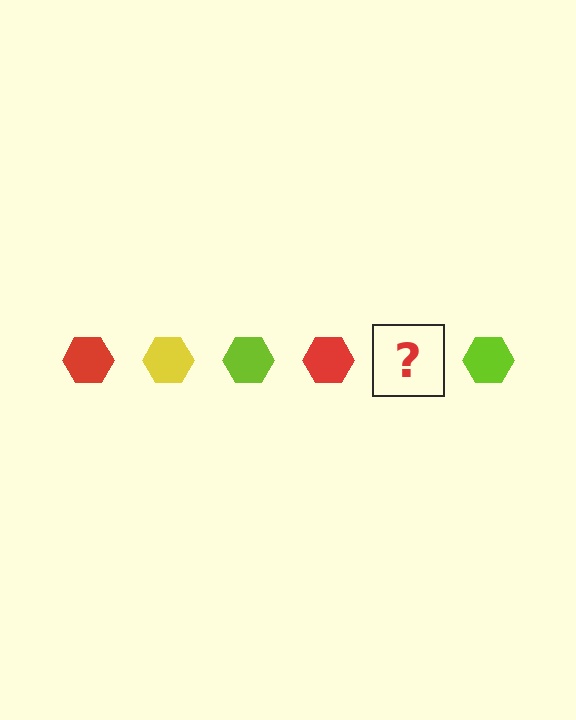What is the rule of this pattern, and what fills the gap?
The rule is that the pattern cycles through red, yellow, lime hexagons. The gap should be filled with a yellow hexagon.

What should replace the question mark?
The question mark should be replaced with a yellow hexagon.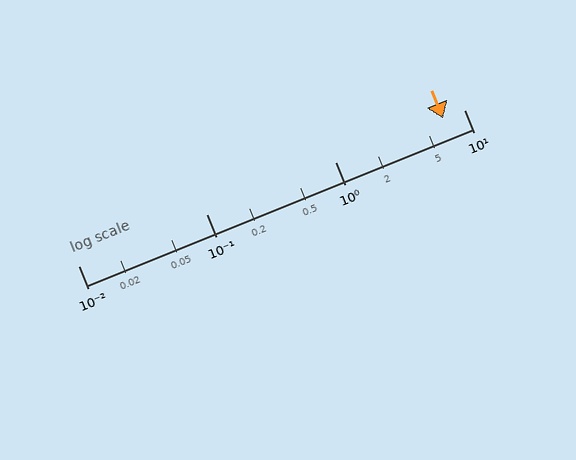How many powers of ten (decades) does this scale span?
The scale spans 3 decades, from 0.01 to 10.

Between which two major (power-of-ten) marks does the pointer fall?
The pointer is between 1 and 10.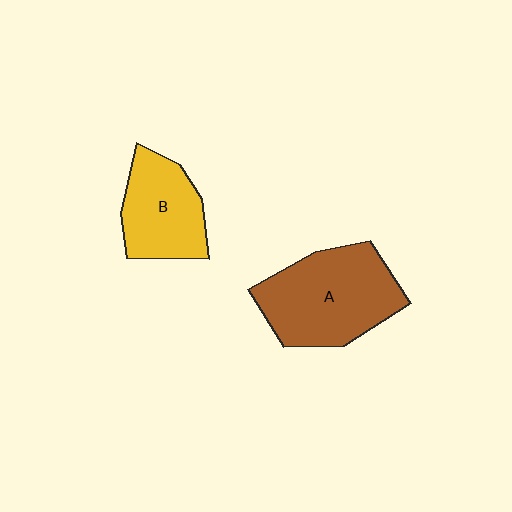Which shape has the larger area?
Shape A (brown).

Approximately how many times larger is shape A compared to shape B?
Approximately 1.5 times.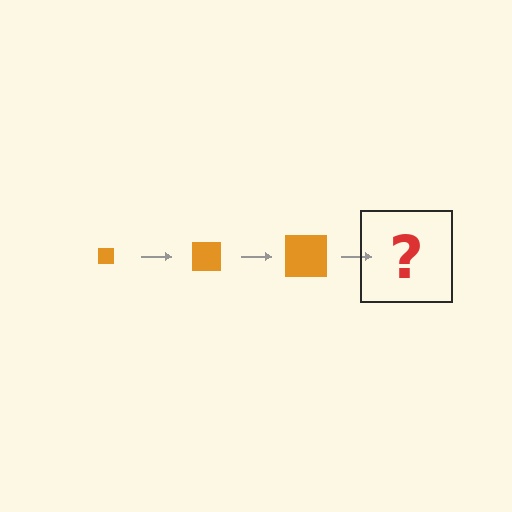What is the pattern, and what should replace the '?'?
The pattern is that the square gets progressively larger each step. The '?' should be an orange square, larger than the previous one.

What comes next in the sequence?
The next element should be an orange square, larger than the previous one.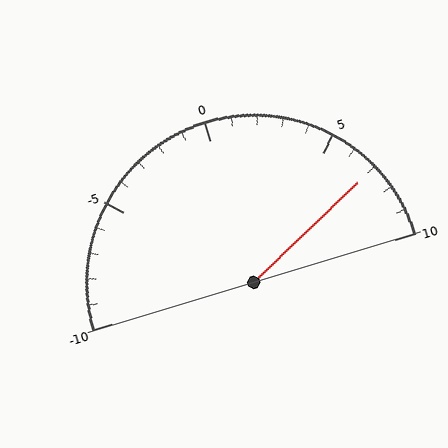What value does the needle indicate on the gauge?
The needle indicates approximately 7.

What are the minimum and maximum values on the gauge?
The gauge ranges from -10 to 10.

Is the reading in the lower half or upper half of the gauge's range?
The reading is in the upper half of the range (-10 to 10).